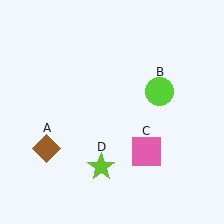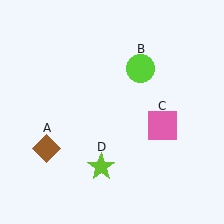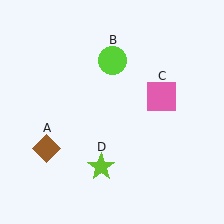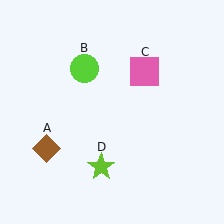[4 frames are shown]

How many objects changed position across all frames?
2 objects changed position: lime circle (object B), pink square (object C).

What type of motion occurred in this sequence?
The lime circle (object B), pink square (object C) rotated counterclockwise around the center of the scene.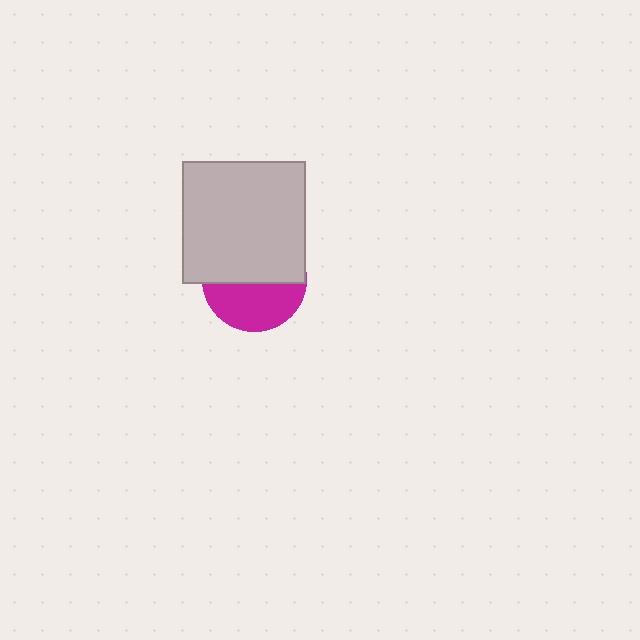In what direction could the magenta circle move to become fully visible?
The magenta circle could move down. That would shift it out from behind the light gray square entirely.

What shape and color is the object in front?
The object in front is a light gray square.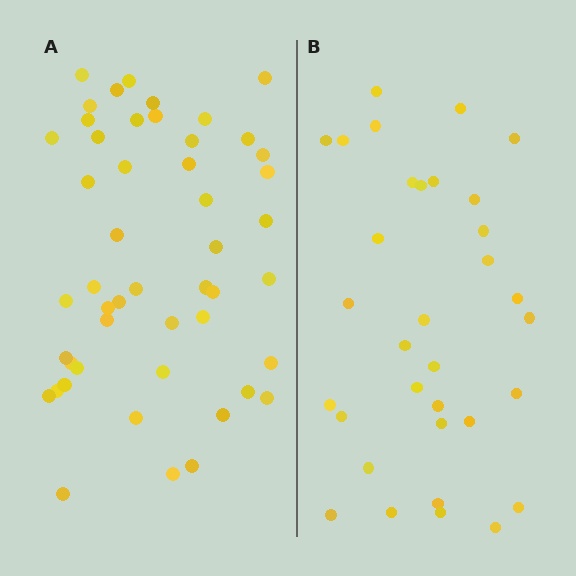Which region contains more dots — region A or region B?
Region A (the left region) has more dots.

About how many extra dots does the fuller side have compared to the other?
Region A has approximately 15 more dots than region B.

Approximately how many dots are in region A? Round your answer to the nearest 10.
About 50 dots. (The exact count is 49, which rounds to 50.)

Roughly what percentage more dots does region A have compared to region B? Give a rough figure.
About 50% more.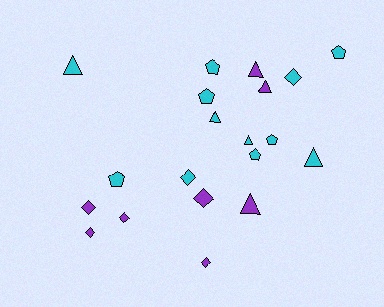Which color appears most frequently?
Cyan, with 12 objects.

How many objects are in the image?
There are 20 objects.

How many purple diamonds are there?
There are 5 purple diamonds.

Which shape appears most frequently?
Diamond, with 7 objects.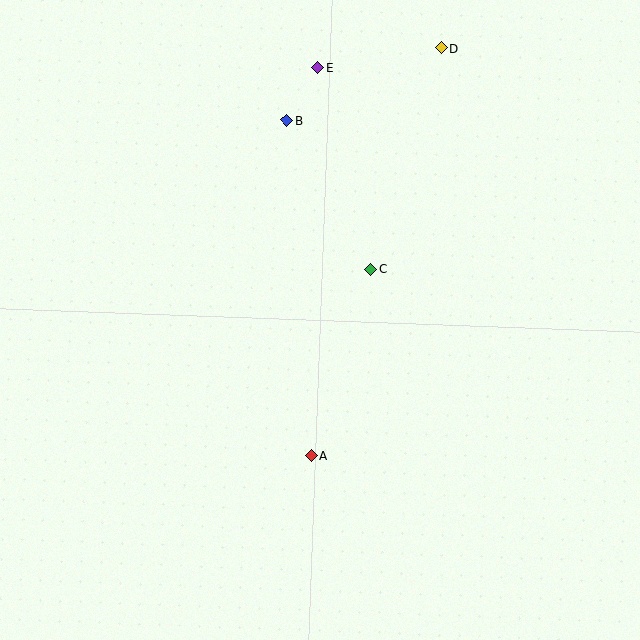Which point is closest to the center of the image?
Point C at (371, 269) is closest to the center.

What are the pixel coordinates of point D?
Point D is at (441, 48).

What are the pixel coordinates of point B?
Point B is at (287, 121).